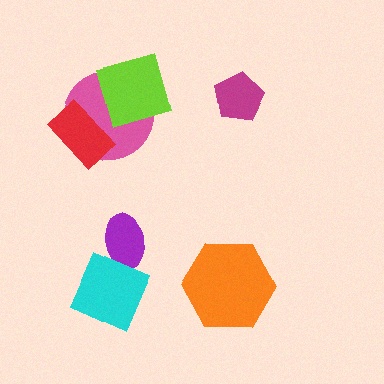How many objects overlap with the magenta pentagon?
0 objects overlap with the magenta pentagon.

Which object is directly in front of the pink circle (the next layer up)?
The lime diamond is directly in front of the pink circle.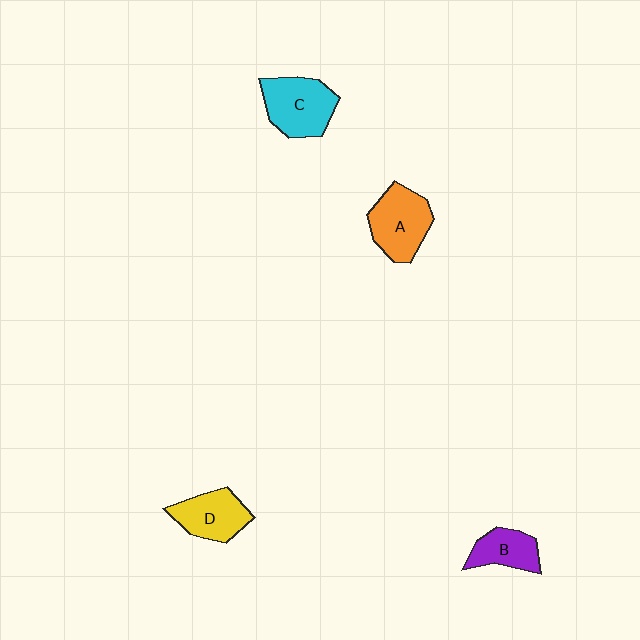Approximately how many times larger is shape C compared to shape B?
Approximately 1.5 times.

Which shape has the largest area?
Shape C (cyan).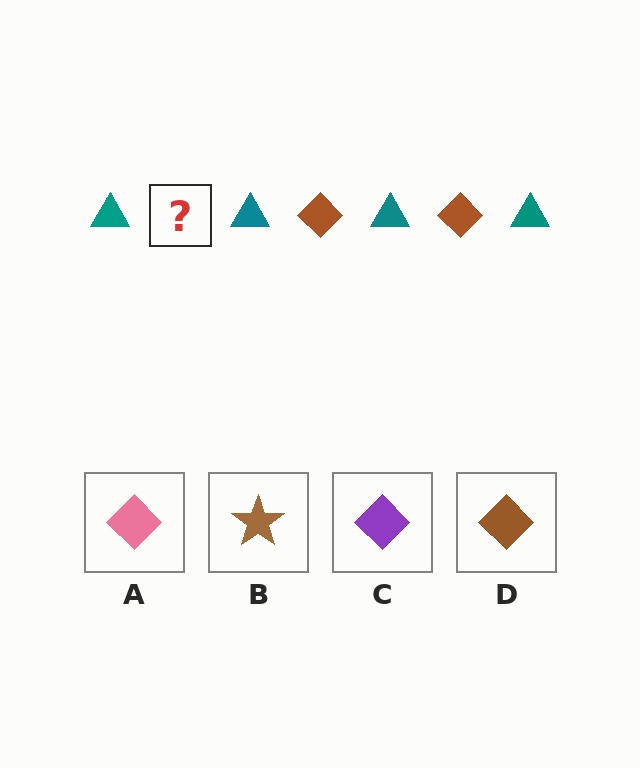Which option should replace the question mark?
Option D.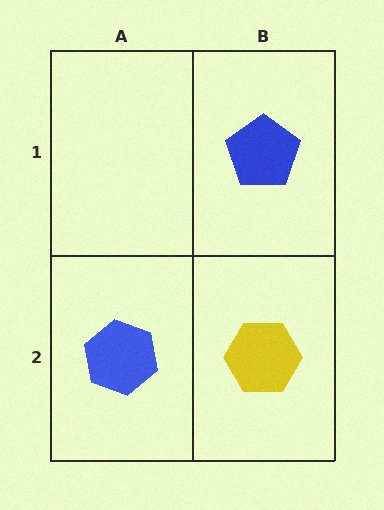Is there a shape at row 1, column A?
No, that cell is empty.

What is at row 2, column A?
A blue hexagon.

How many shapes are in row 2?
2 shapes.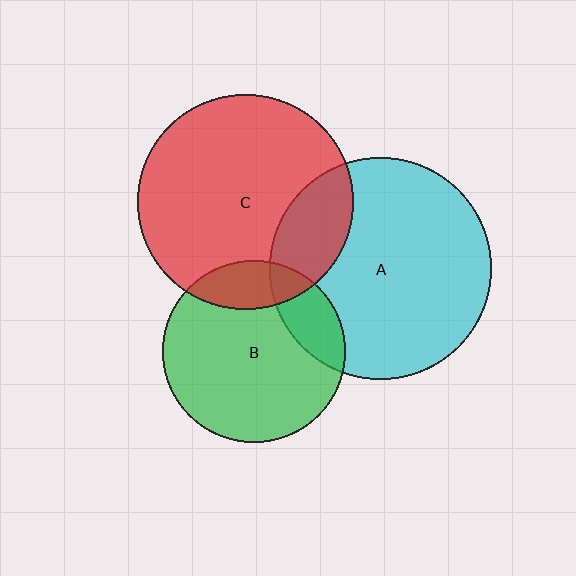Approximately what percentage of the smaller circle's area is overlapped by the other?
Approximately 20%.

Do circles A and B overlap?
Yes.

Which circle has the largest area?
Circle A (cyan).